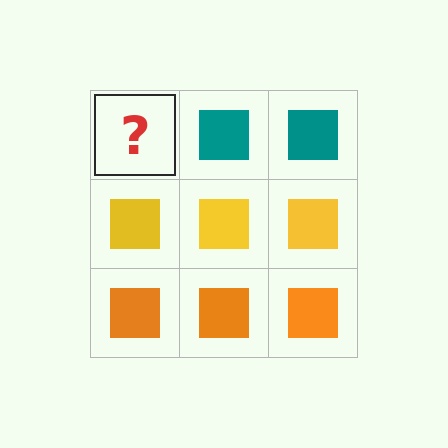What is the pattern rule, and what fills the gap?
The rule is that each row has a consistent color. The gap should be filled with a teal square.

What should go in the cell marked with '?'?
The missing cell should contain a teal square.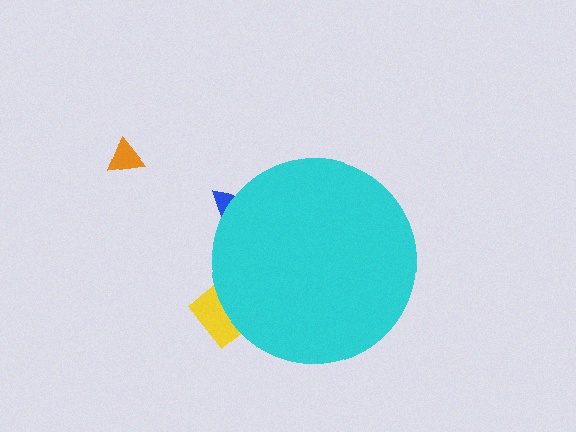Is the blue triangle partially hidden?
Yes, the blue triangle is partially hidden behind the cyan circle.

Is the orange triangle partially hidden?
No, the orange triangle is fully visible.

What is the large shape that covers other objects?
A cyan circle.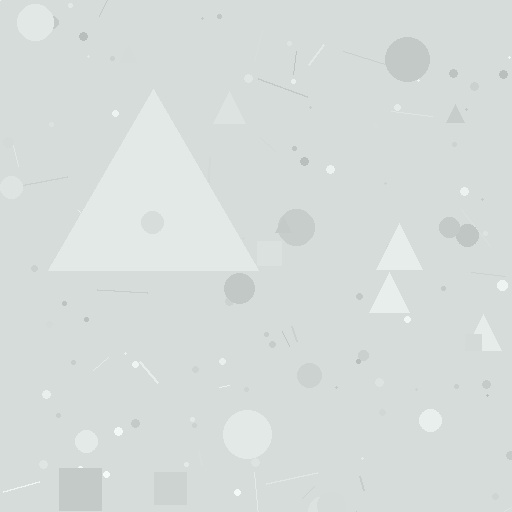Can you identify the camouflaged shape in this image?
The camouflaged shape is a triangle.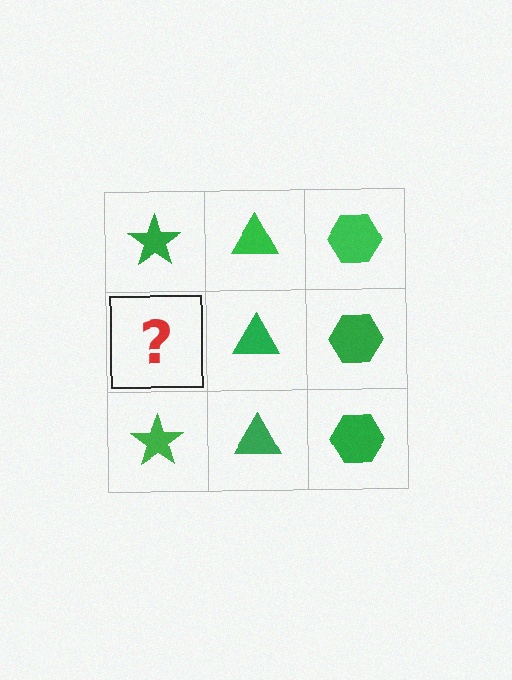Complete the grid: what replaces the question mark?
The question mark should be replaced with a green star.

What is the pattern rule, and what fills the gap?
The rule is that each column has a consistent shape. The gap should be filled with a green star.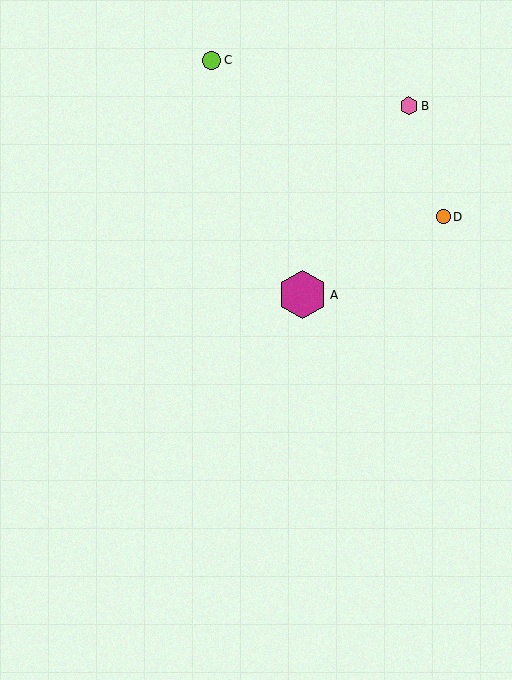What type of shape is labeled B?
Shape B is a pink hexagon.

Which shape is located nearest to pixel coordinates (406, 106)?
The pink hexagon (labeled B) at (409, 106) is nearest to that location.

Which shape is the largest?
The magenta hexagon (labeled A) is the largest.